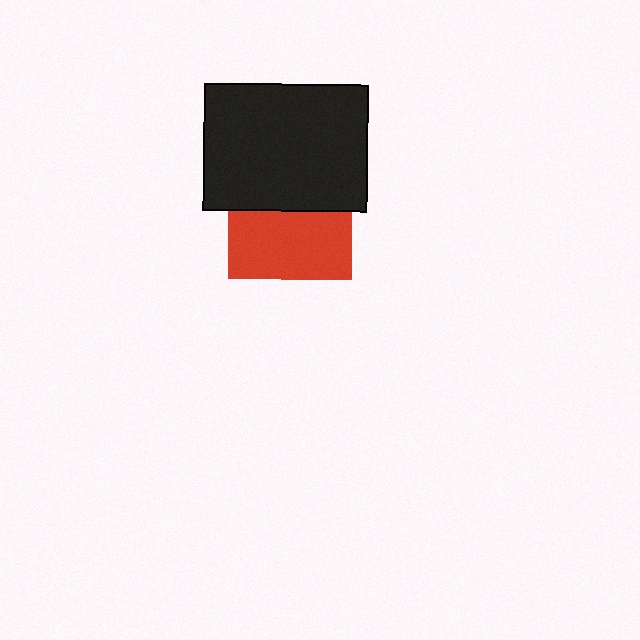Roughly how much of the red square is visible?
About half of it is visible (roughly 55%).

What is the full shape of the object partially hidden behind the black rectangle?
The partially hidden object is a red square.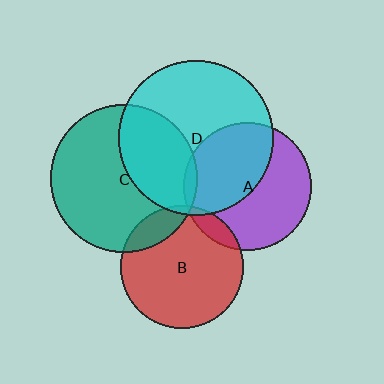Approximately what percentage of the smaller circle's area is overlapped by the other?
Approximately 5%.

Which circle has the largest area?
Circle D (cyan).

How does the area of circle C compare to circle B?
Approximately 1.4 times.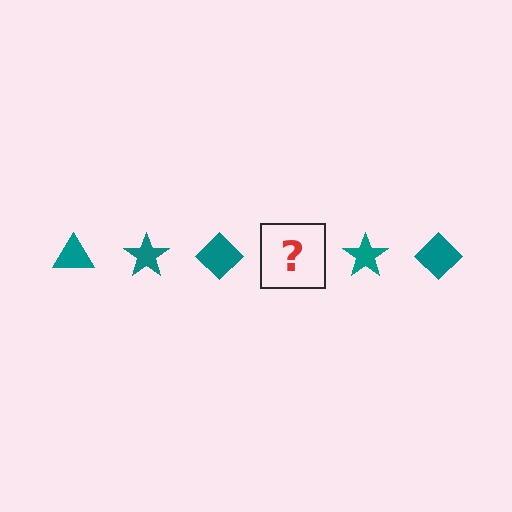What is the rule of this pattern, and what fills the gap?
The rule is that the pattern cycles through triangle, star, diamond shapes in teal. The gap should be filled with a teal triangle.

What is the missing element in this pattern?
The missing element is a teal triangle.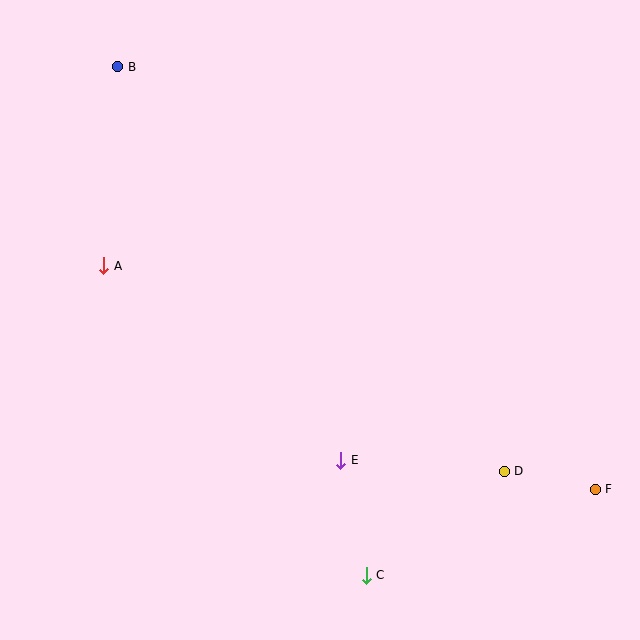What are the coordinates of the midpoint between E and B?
The midpoint between E and B is at (229, 264).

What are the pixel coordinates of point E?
Point E is at (341, 460).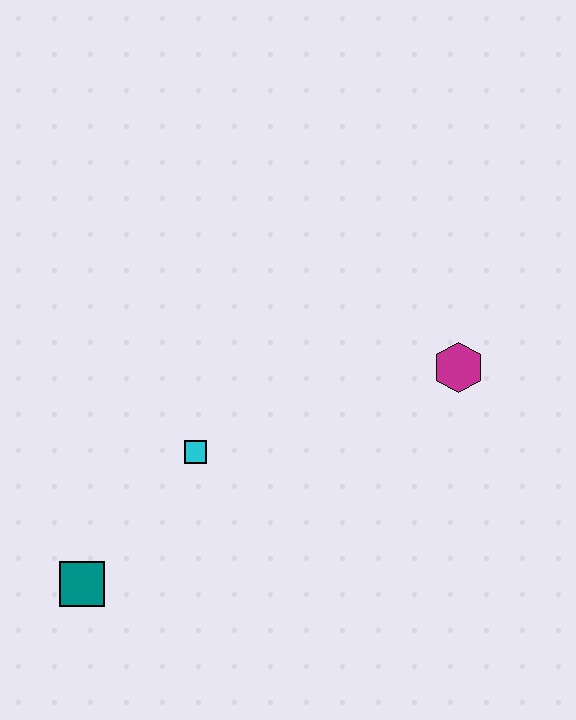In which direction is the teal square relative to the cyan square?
The teal square is below the cyan square.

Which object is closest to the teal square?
The cyan square is closest to the teal square.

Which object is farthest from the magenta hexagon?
The teal square is farthest from the magenta hexagon.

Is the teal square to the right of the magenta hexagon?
No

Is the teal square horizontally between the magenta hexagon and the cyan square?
No